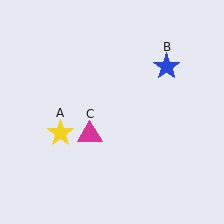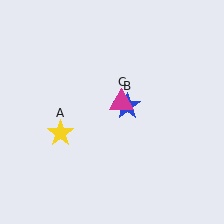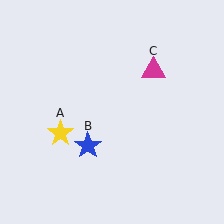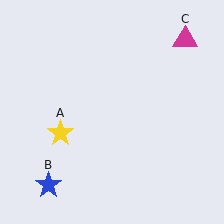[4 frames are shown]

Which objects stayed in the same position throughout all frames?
Yellow star (object A) remained stationary.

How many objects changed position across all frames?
2 objects changed position: blue star (object B), magenta triangle (object C).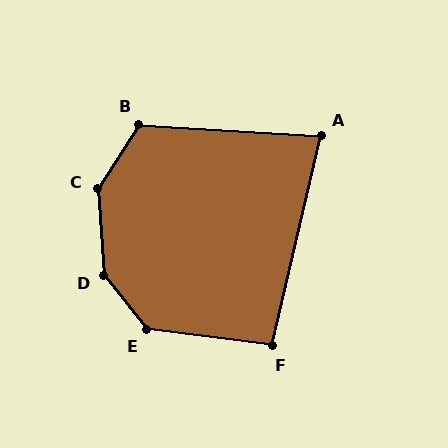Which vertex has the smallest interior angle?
A, at approximately 81 degrees.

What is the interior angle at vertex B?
Approximately 119 degrees (obtuse).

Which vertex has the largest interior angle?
D, at approximately 145 degrees.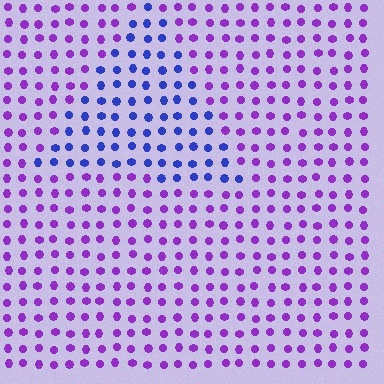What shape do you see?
I see a triangle.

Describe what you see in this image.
The image is filled with small purple elements in a uniform arrangement. A triangle-shaped region is visible where the elements are tinted to a slightly different hue, forming a subtle color boundary.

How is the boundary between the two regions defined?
The boundary is defined purely by a slight shift in hue (about 47 degrees). Spacing, size, and orientation are identical on both sides.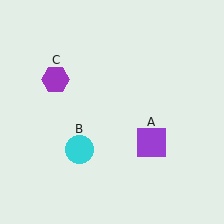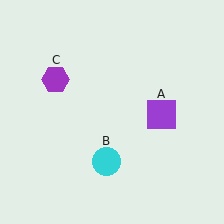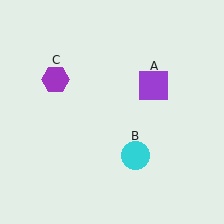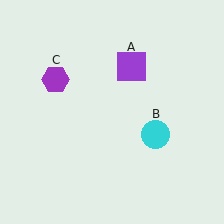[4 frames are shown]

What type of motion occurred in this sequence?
The purple square (object A), cyan circle (object B) rotated counterclockwise around the center of the scene.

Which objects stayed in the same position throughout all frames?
Purple hexagon (object C) remained stationary.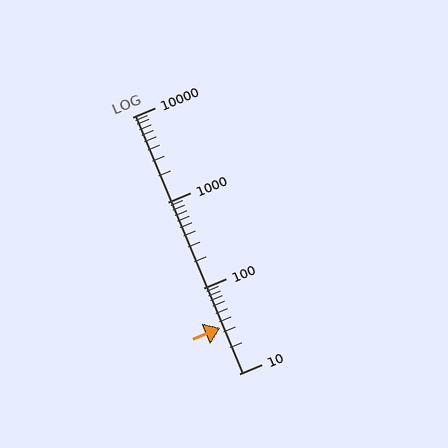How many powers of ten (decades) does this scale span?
The scale spans 3 decades, from 10 to 10000.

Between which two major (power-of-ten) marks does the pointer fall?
The pointer is between 10 and 100.